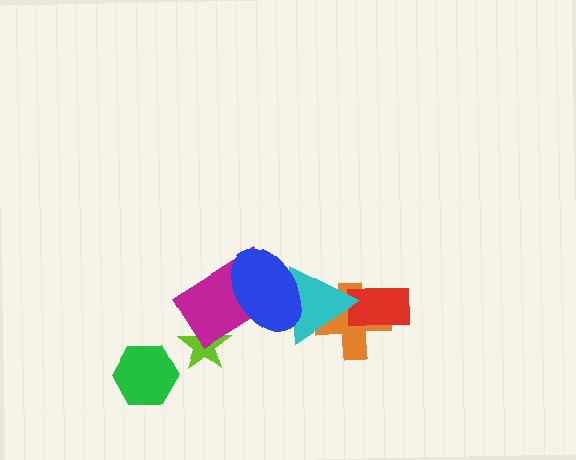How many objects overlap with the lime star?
1 object overlaps with the lime star.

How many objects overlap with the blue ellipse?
2 objects overlap with the blue ellipse.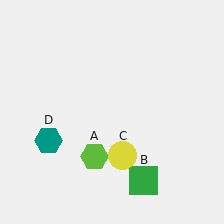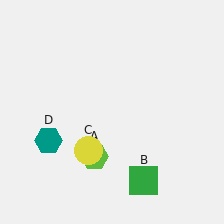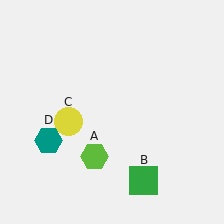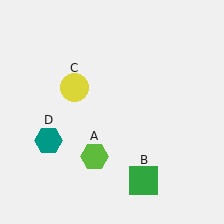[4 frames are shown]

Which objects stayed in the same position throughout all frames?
Lime hexagon (object A) and green square (object B) and teal hexagon (object D) remained stationary.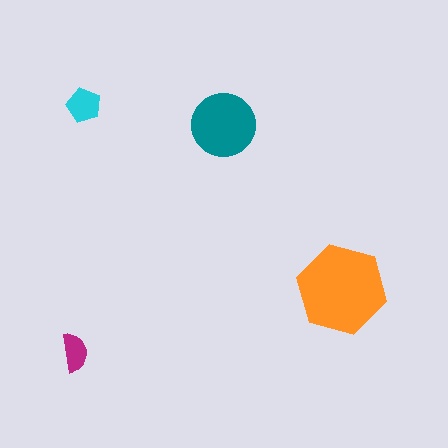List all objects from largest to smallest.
The orange hexagon, the teal circle, the cyan pentagon, the magenta semicircle.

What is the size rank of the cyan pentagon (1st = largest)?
3rd.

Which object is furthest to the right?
The orange hexagon is rightmost.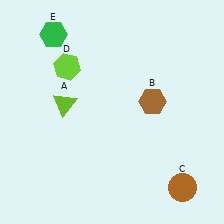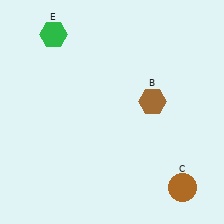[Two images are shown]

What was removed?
The lime hexagon (D), the lime triangle (A) were removed in Image 2.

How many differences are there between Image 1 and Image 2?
There are 2 differences between the two images.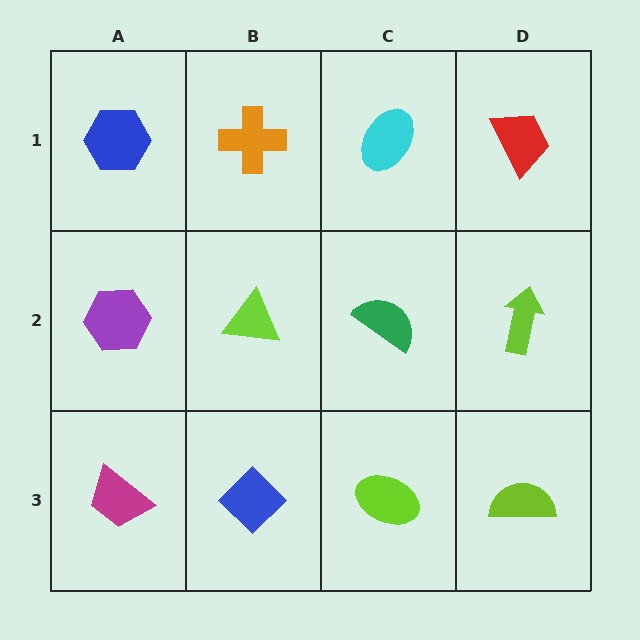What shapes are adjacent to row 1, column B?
A lime triangle (row 2, column B), a blue hexagon (row 1, column A), a cyan ellipse (row 1, column C).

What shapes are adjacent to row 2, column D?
A red trapezoid (row 1, column D), a lime semicircle (row 3, column D), a green semicircle (row 2, column C).